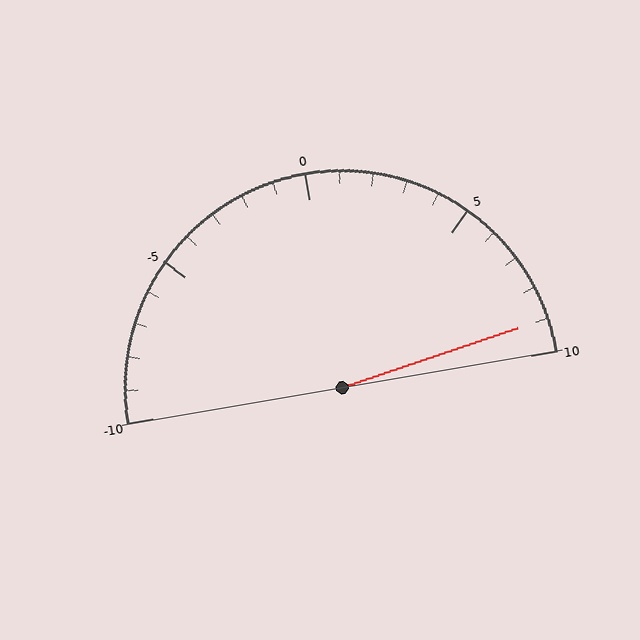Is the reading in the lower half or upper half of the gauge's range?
The reading is in the upper half of the range (-10 to 10).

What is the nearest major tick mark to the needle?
The nearest major tick mark is 10.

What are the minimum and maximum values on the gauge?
The gauge ranges from -10 to 10.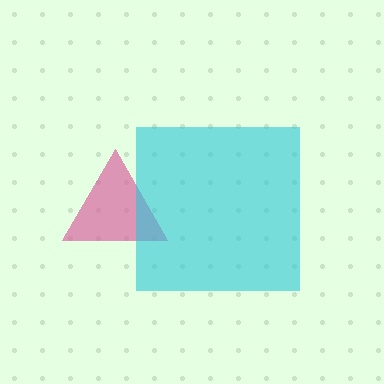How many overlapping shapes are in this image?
There are 2 overlapping shapes in the image.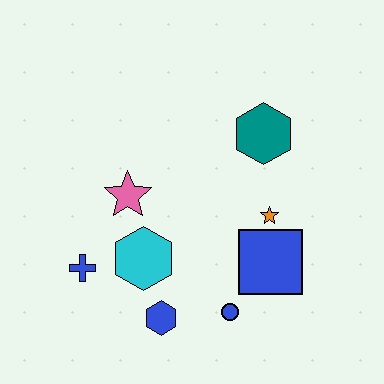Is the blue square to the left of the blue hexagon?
No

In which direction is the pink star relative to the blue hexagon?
The pink star is above the blue hexagon.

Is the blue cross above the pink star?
No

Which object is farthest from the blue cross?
The teal hexagon is farthest from the blue cross.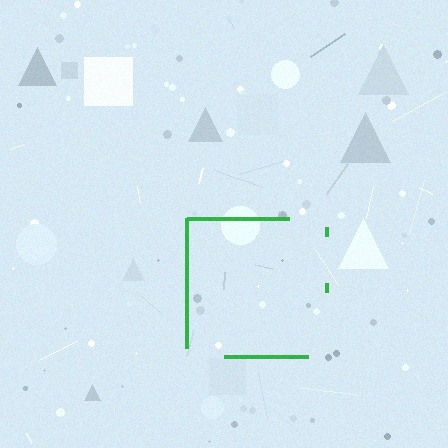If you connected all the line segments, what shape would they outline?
They would outline a square.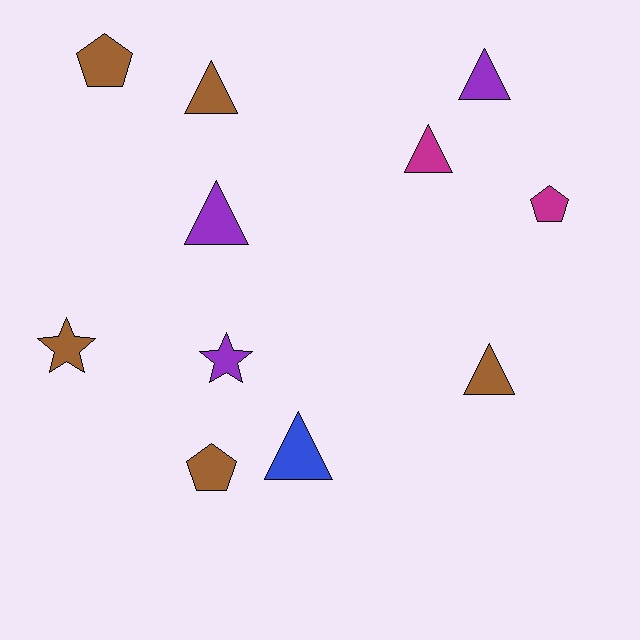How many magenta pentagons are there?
There is 1 magenta pentagon.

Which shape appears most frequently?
Triangle, with 6 objects.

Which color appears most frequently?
Brown, with 5 objects.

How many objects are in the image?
There are 11 objects.